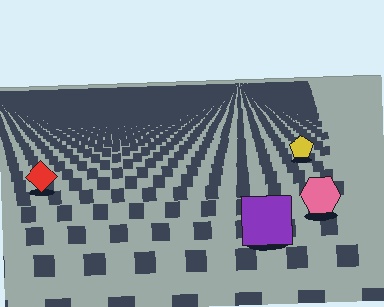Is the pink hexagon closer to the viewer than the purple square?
No. The purple square is closer — you can tell from the texture gradient: the ground texture is coarser near it.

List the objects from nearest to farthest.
From nearest to farthest: the purple square, the pink hexagon, the red diamond, the yellow pentagon.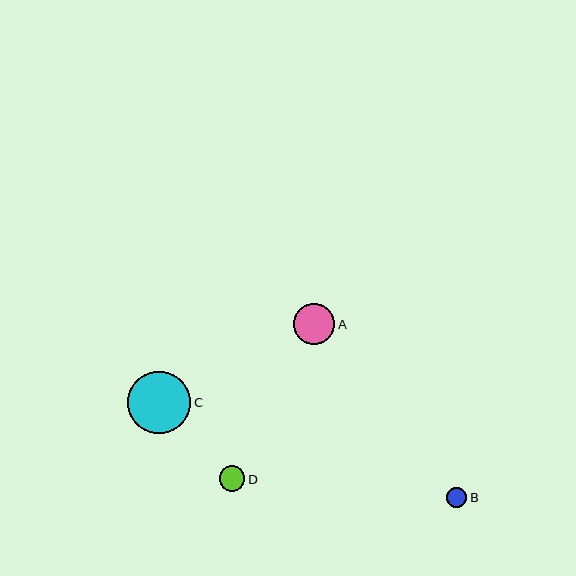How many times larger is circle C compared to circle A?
Circle C is approximately 1.5 times the size of circle A.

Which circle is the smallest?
Circle B is the smallest with a size of approximately 20 pixels.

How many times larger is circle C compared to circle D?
Circle C is approximately 2.5 times the size of circle D.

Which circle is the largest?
Circle C is the largest with a size of approximately 63 pixels.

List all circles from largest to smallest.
From largest to smallest: C, A, D, B.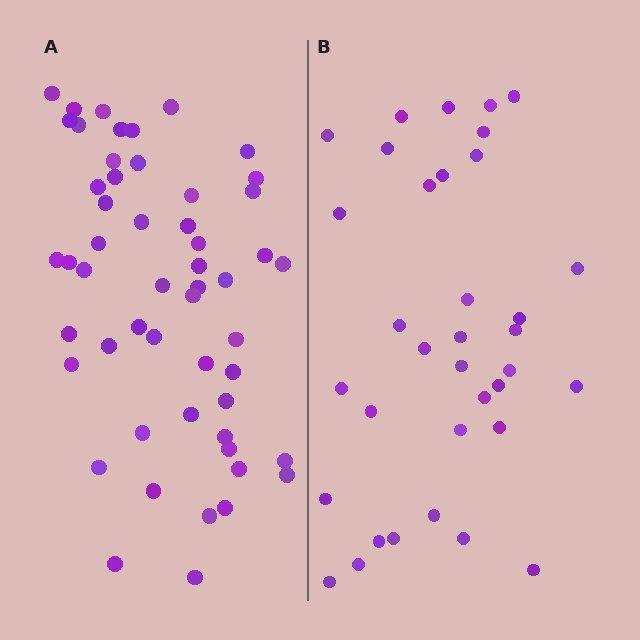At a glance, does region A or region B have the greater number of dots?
Region A (the left region) has more dots.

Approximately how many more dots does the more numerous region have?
Region A has approximately 20 more dots than region B.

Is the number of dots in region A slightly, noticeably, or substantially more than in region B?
Region A has substantially more. The ratio is roughly 1.5 to 1.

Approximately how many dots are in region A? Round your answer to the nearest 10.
About 50 dots. (The exact count is 53, which rounds to 50.)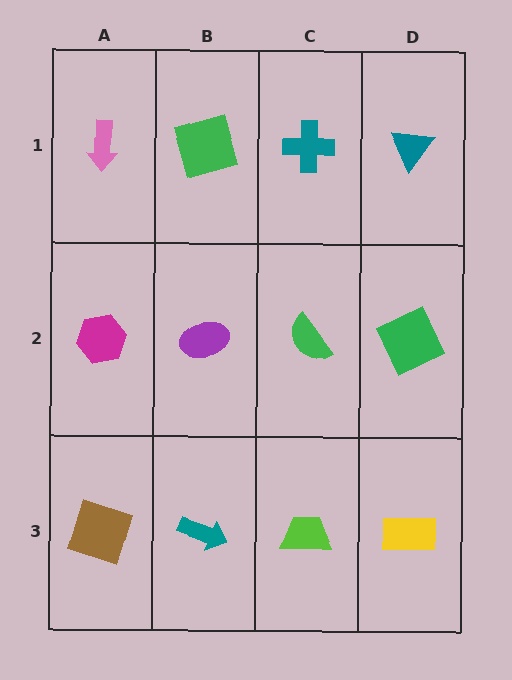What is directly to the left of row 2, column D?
A green semicircle.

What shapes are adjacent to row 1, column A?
A magenta hexagon (row 2, column A), a green square (row 1, column B).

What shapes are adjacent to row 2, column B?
A green square (row 1, column B), a teal arrow (row 3, column B), a magenta hexagon (row 2, column A), a green semicircle (row 2, column C).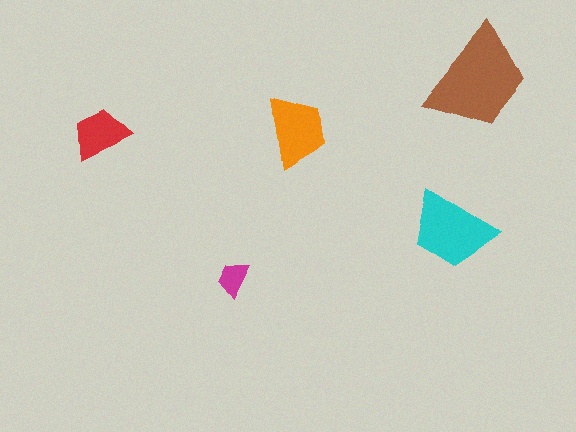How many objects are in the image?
There are 5 objects in the image.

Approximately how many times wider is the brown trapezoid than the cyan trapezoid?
About 1.5 times wider.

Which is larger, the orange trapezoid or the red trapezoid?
The orange one.